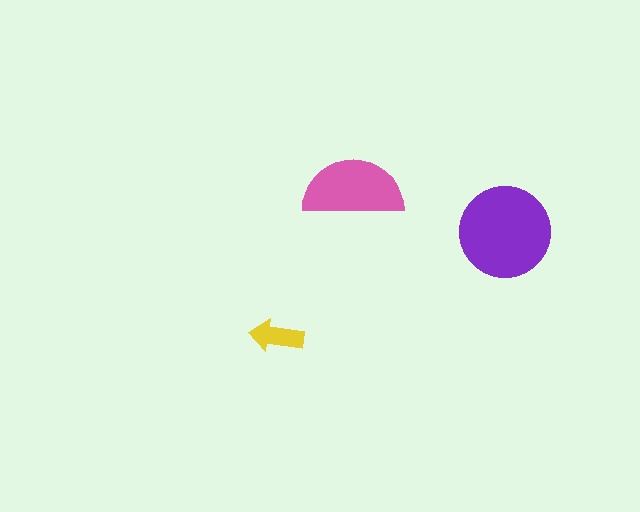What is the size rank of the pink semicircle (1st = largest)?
2nd.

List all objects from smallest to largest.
The yellow arrow, the pink semicircle, the purple circle.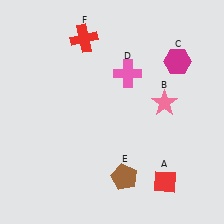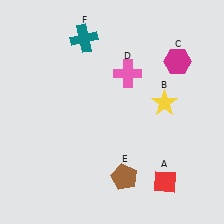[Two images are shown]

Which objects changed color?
B changed from pink to yellow. F changed from red to teal.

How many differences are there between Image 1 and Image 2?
There are 2 differences between the two images.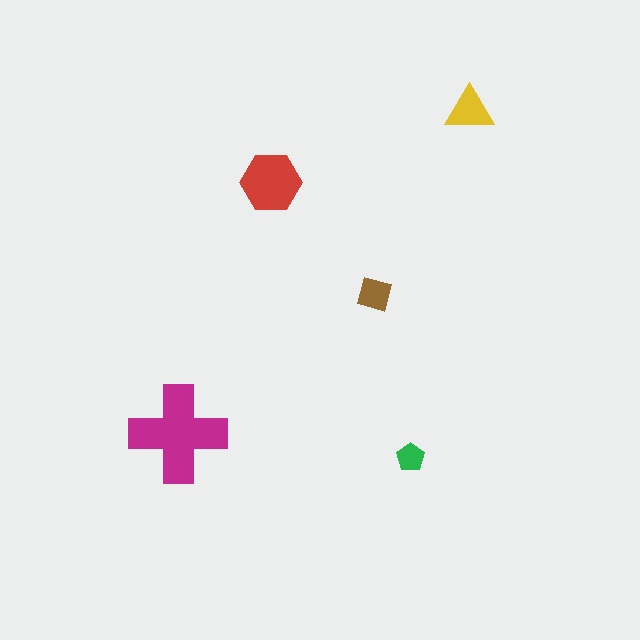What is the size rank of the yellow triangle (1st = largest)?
3rd.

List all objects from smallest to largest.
The green pentagon, the brown diamond, the yellow triangle, the red hexagon, the magenta cross.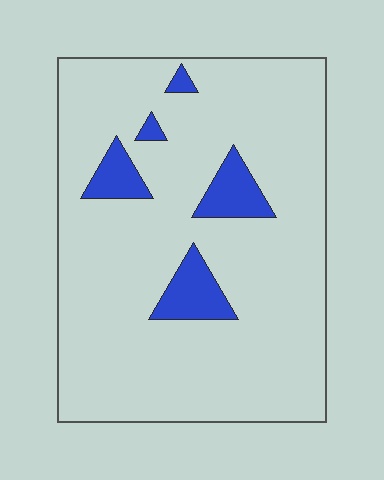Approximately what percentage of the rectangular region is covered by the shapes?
Approximately 10%.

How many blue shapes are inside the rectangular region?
5.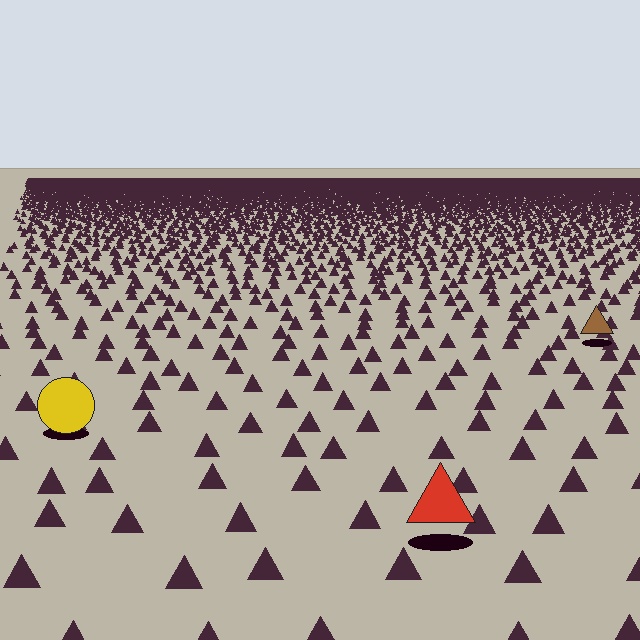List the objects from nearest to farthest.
From nearest to farthest: the red triangle, the yellow circle, the brown triangle.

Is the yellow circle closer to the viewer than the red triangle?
No. The red triangle is closer — you can tell from the texture gradient: the ground texture is coarser near it.